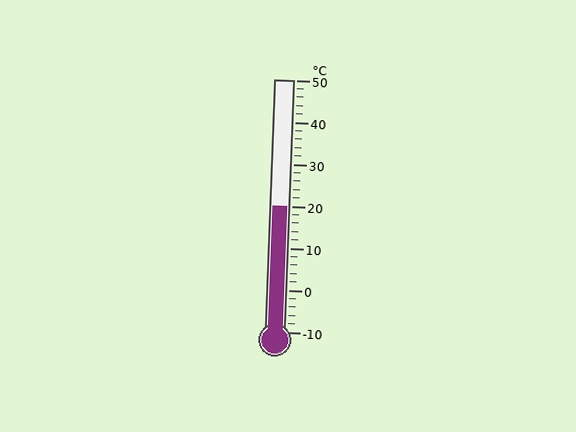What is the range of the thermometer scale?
The thermometer scale ranges from -10°C to 50°C.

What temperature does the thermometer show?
The thermometer shows approximately 20°C.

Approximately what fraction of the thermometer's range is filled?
The thermometer is filled to approximately 50% of its range.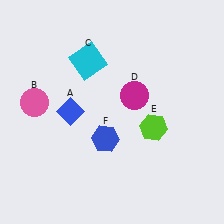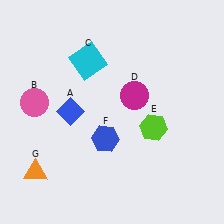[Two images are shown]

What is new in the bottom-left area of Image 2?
An orange triangle (G) was added in the bottom-left area of Image 2.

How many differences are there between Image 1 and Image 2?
There is 1 difference between the two images.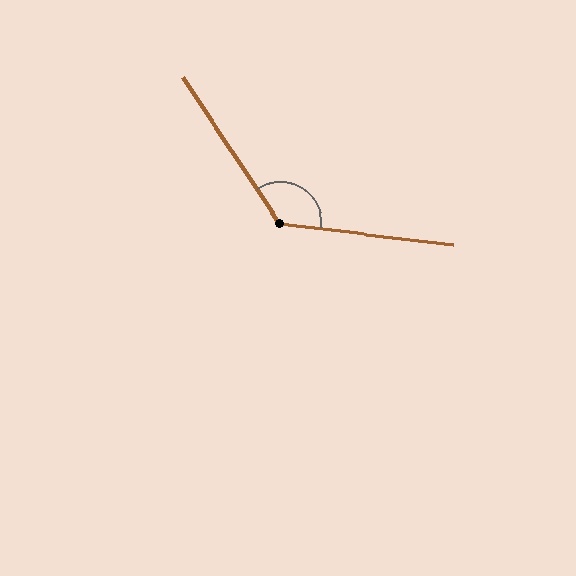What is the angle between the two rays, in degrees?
Approximately 130 degrees.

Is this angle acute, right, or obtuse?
It is obtuse.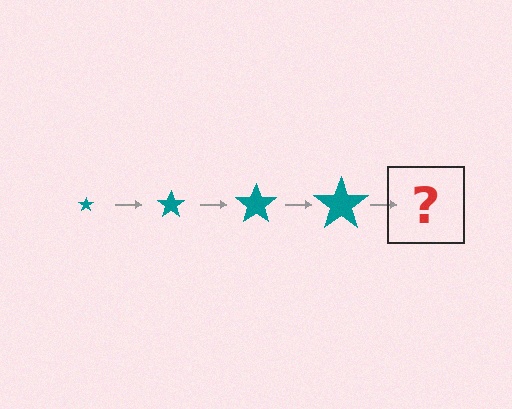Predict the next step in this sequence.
The next step is a teal star, larger than the previous one.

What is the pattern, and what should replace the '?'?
The pattern is that the star gets progressively larger each step. The '?' should be a teal star, larger than the previous one.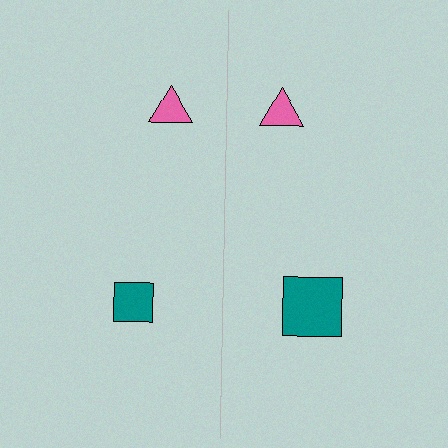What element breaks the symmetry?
The teal square on the right side has a different size than its mirror counterpart.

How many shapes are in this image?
There are 4 shapes in this image.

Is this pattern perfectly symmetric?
No, the pattern is not perfectly symmetric. The teal square on the right side has a different size than its mirror counterpart.